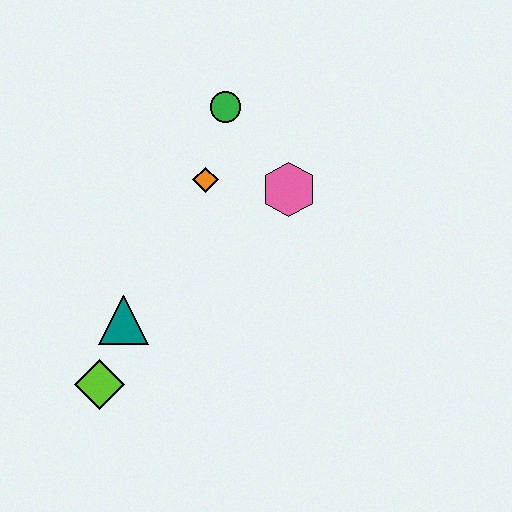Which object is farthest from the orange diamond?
The lime diamond is farthest from the orange diamond.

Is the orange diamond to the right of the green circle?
No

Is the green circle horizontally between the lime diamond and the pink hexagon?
Yes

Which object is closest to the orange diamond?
The green circle is closest to the orange diamond.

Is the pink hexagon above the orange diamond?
No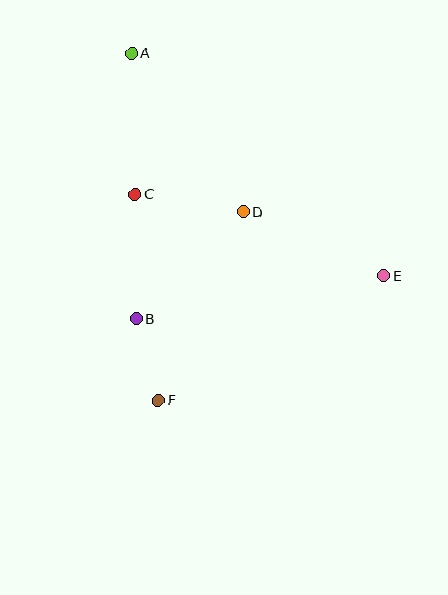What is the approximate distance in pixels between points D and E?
The distance between D and E is approximately 155 pixels.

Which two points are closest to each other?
Points B and F are closest to each other.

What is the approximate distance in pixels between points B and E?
The distance between B and E is approximately 252 pixels.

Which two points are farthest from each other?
Points A and F are farthest from each other.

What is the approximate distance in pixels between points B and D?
The distance between B and D is approximately 151 pixels.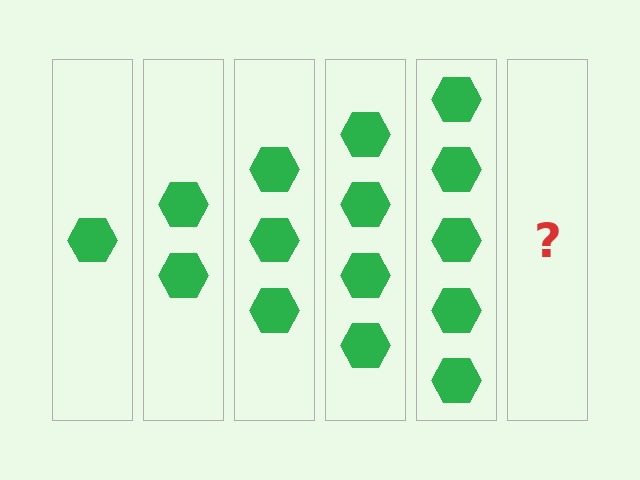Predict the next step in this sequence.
The next step is 6 hexagons.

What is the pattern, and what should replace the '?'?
The pattern is that each step adds one more hexagon. The '?' should be 6 hexagons.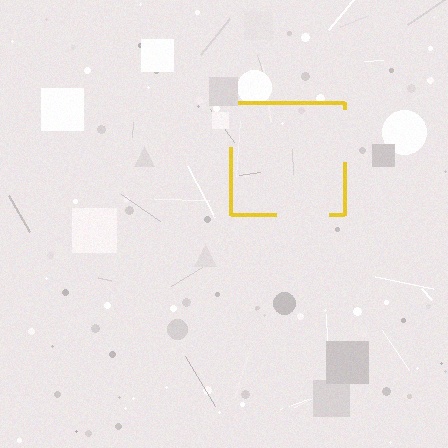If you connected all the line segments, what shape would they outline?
They would outline a square.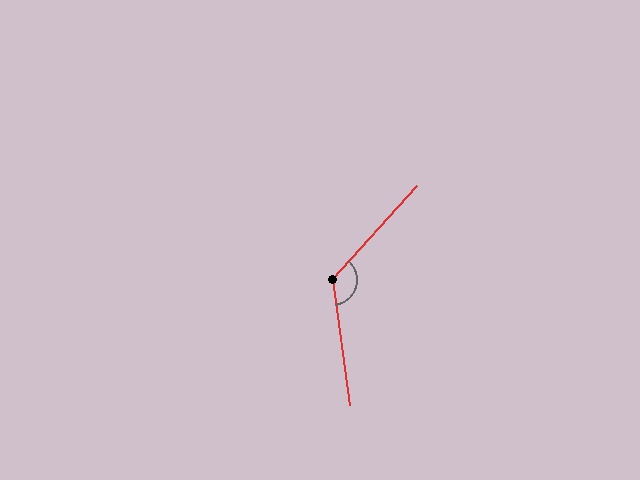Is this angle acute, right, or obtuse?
It is obtuse.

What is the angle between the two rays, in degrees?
Approximately 130 degrees.